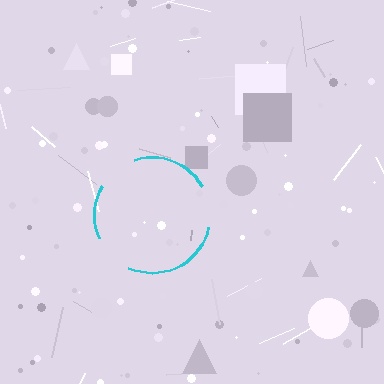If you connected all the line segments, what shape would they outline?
They would outline a circle.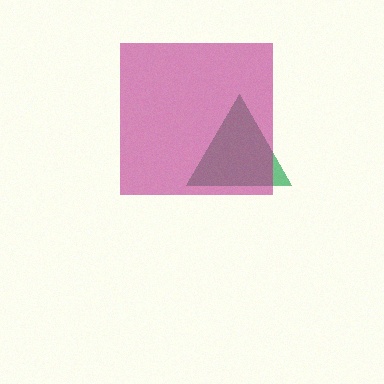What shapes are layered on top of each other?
The layered shapes are: a green triangle, a magenta square.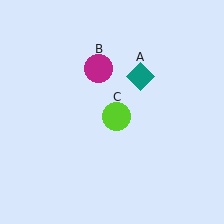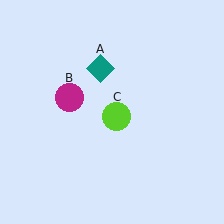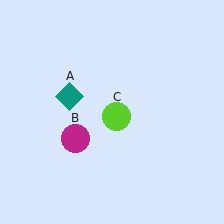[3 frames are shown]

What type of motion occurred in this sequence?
The teal diamond (object A), magenta circle (object B) rotated counterclockwise around the center of the scene.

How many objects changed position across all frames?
2 objects changed position: teal diamond (object A), magenta circle (object B).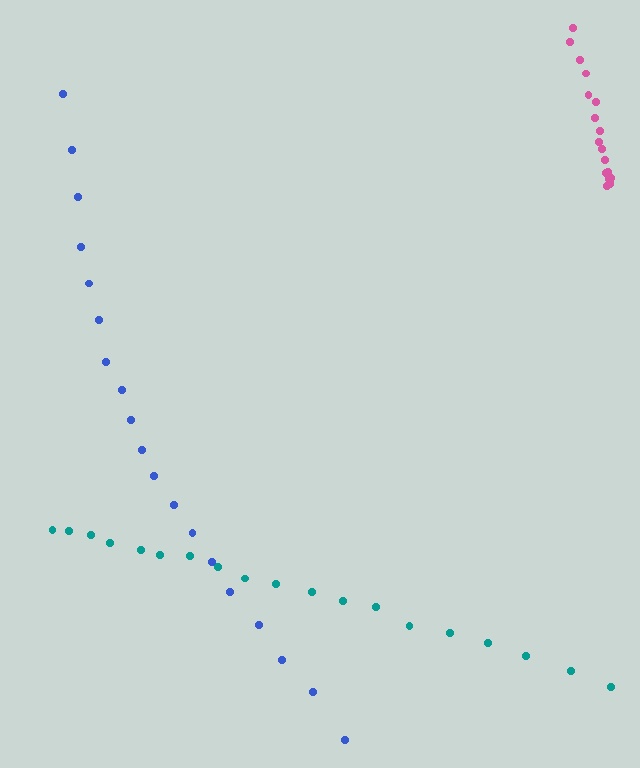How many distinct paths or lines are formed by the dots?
There are 3 distinct paths.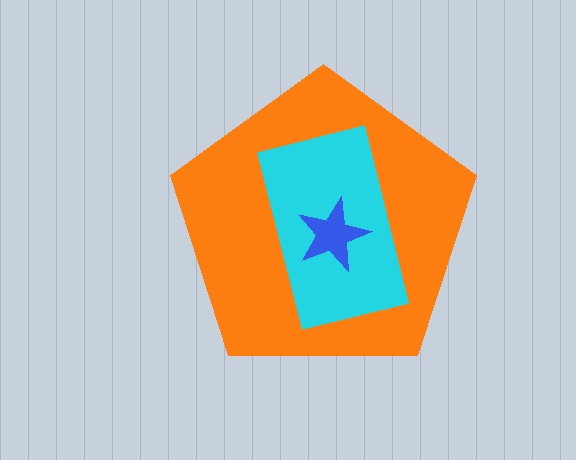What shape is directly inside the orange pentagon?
The cyan rectangle.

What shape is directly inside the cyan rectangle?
The blue star.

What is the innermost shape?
The blue star.